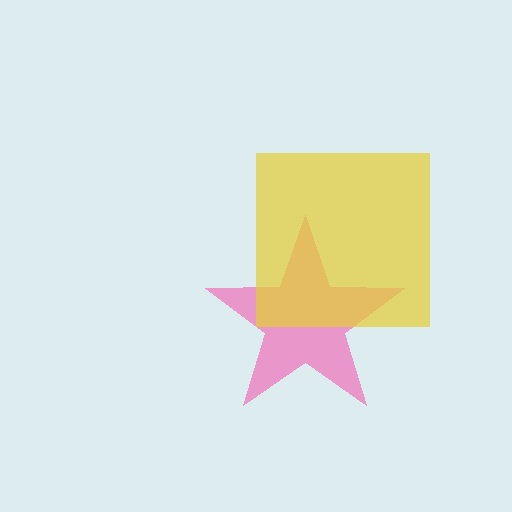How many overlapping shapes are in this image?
There are 2 overlapping shapes in the image.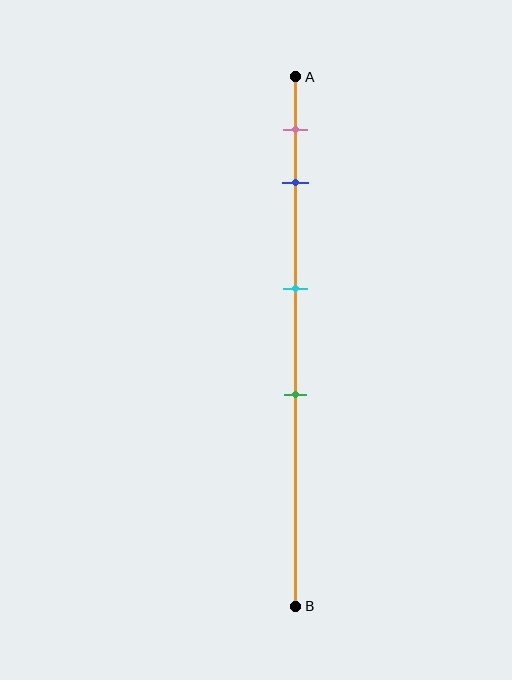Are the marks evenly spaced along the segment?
No, the marks are not evenly spaced.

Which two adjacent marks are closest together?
The pink and blue marks are the closest adjacent pair.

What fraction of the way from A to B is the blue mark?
The blue mark is approximately 20% (0.2) of the way from A to B.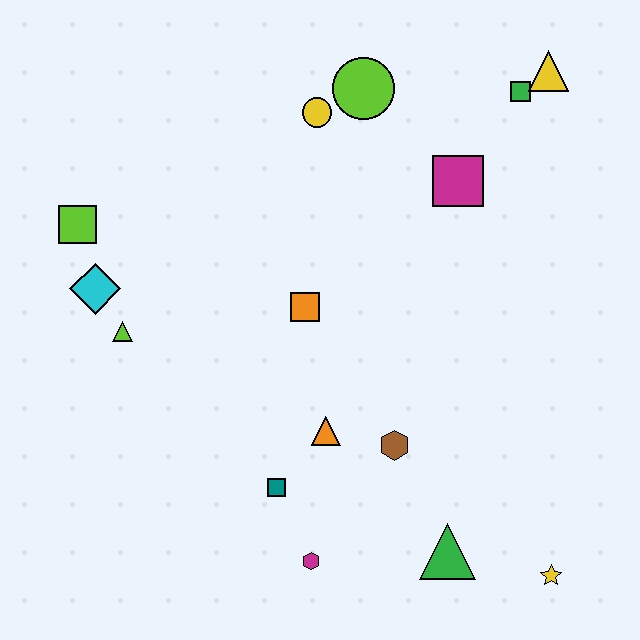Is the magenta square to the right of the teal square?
Yes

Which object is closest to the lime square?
The cyan diamond is closest to the lime square.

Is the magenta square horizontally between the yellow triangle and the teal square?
Yes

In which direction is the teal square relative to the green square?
The teal square is below the green square.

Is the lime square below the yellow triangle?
Yes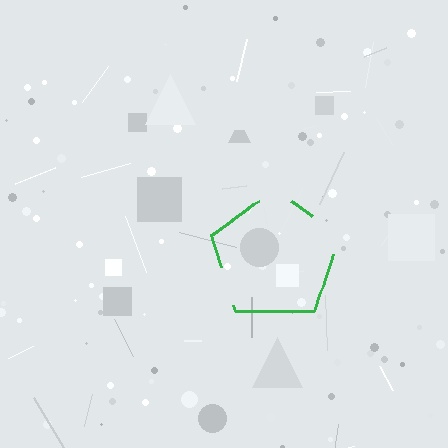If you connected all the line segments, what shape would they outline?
They would outline a pentagon.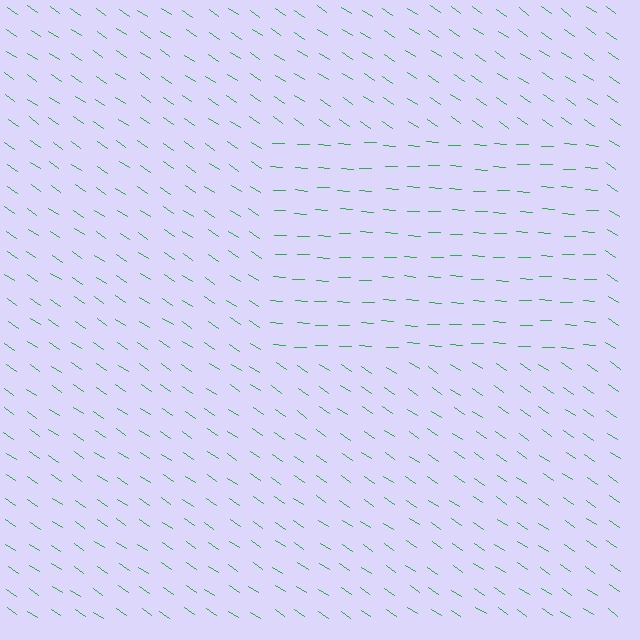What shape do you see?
I see a rectangle.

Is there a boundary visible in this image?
Yes, there is a texture boundary formed by a change in line orientation.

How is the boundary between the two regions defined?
The boundary is defined purely by a change in line orientation (approximately 32 degrees difference). All lines are the same color and thickness.